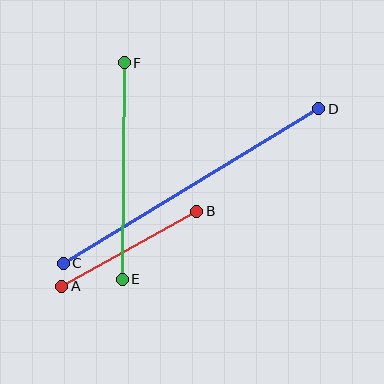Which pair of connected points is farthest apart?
Points C and D are farthest apart.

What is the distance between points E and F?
The distance is approximately 216 pixels.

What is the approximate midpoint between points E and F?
The midpoint is at approximately (123, 171) pixels.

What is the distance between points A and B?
The distance is approximately 155 pixels.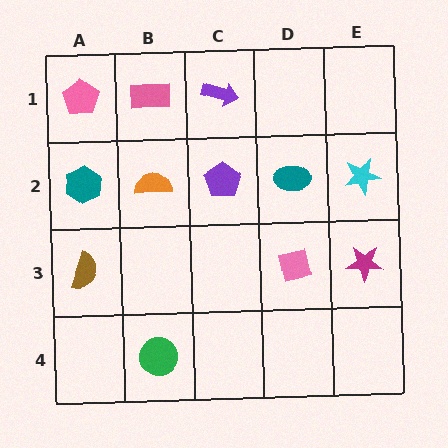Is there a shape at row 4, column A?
No, that cell is empty.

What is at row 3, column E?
A magenta star.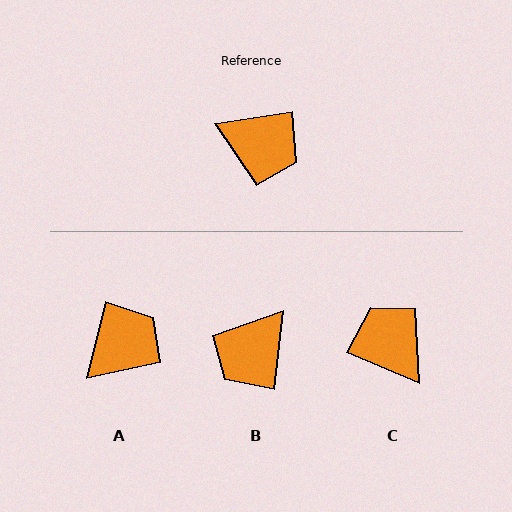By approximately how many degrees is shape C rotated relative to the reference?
Approximately 148 degrees counter-clockwise.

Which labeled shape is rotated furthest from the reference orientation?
C, about 148 degrees away.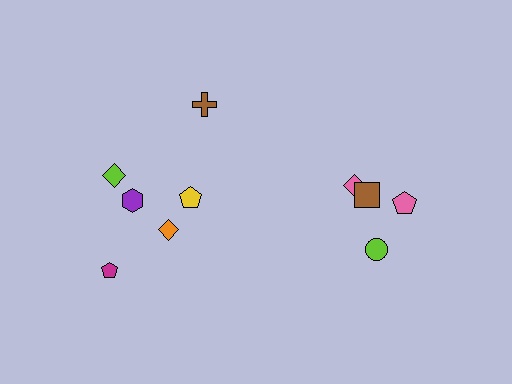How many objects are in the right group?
There are 4 objects.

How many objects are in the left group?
There are 6 objects.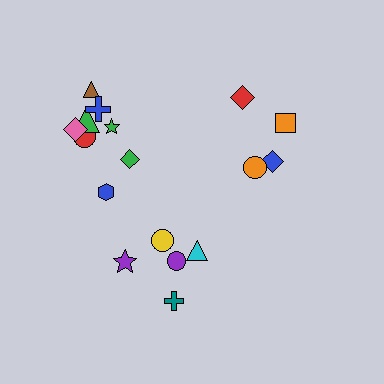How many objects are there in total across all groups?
There are 17 objects.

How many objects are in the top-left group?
There are 8 objects.